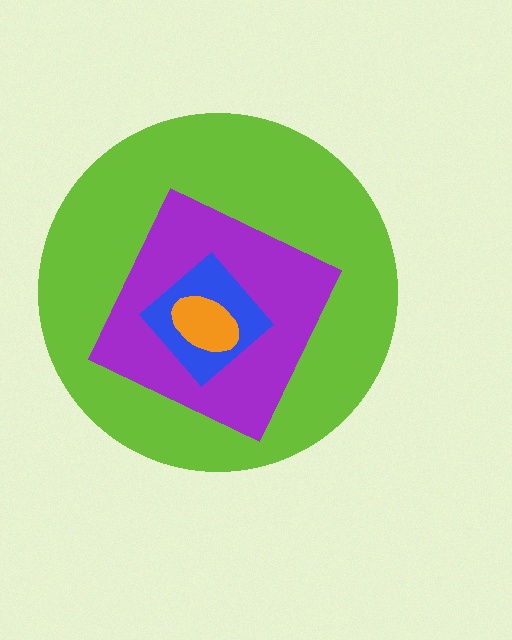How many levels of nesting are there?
4.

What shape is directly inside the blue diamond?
The orange ellipse.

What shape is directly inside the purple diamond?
The blue diamond.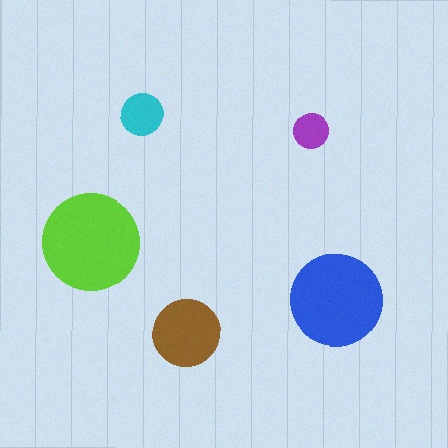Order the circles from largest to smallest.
the lime one, the blue one, the brown one, the cyan one, the purple one.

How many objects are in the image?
There are 5 objects in the image.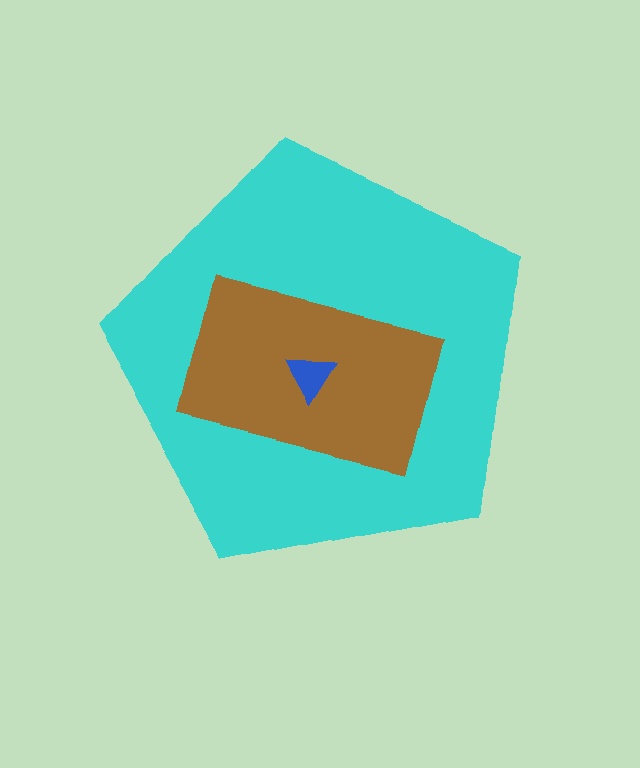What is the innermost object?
The blue triangle.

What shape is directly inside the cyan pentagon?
The brown rectangle.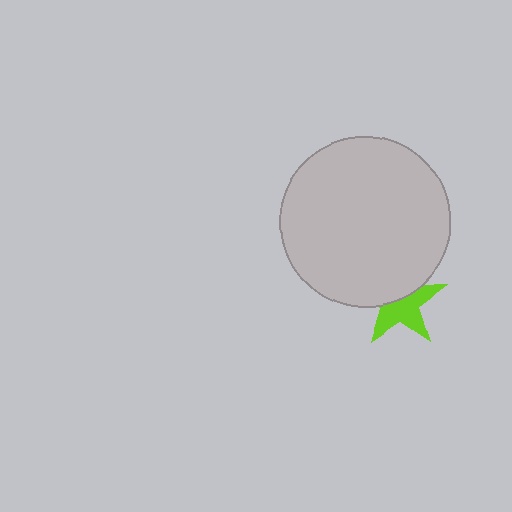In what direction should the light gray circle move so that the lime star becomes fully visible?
The light gray circle should move up. That is the shortest direction to clear the overlap and leave the lime star fully visible.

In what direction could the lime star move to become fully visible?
The lime star could move down. That would shift it out from behind the light gray circle entirely.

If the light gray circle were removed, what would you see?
You would see the complete lime star.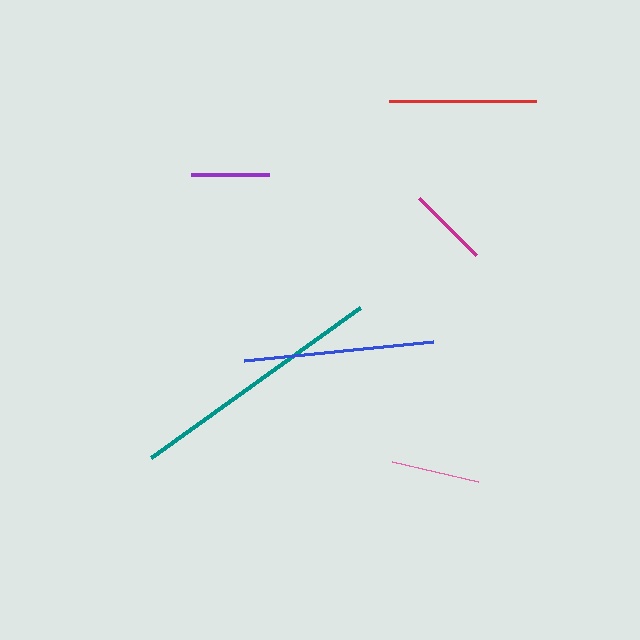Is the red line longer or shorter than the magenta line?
The red line is longer than the magenta line.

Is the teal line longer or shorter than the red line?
The teal line is longer than the red line.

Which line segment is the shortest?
The purple line is the shortest at approximately 78 pixels.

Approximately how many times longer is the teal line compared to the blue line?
The teal line is approximately 1.4 times the length of the blue line.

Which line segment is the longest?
The teal line is the longest at approximately 257 pixels.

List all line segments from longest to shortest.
From longest to shortest: teal, blue, red, pink, magenta, purple.